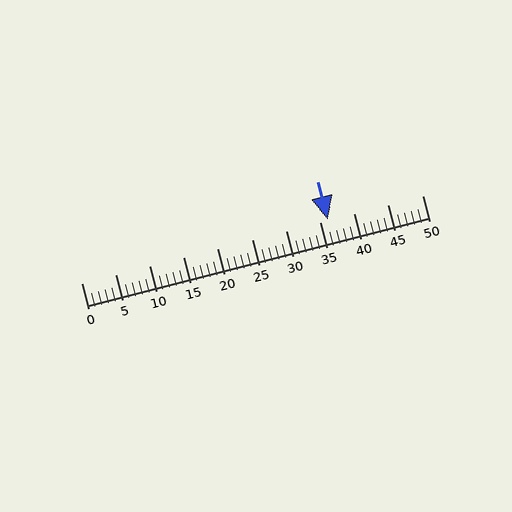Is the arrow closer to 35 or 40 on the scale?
The arrow is closer to 35.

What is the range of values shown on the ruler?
The ruler shows values from 0 to 50.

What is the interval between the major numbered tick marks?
The major tick marks are spaced 5 units apart.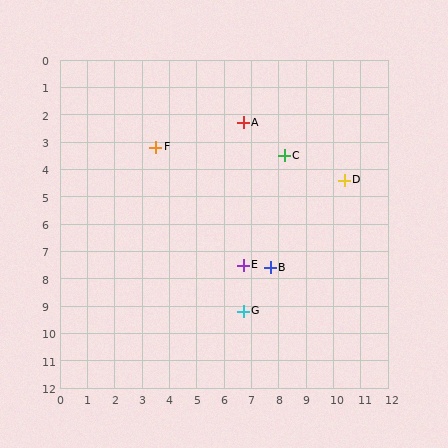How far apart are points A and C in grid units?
Points A and C are about 1.9 grid units apart.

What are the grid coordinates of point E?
Point E is at approximately (6.7, 7.5).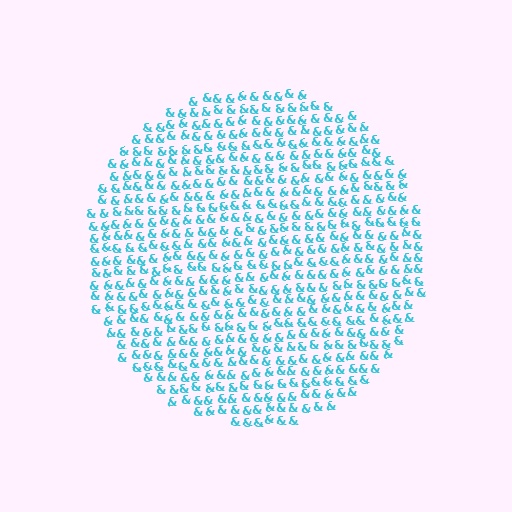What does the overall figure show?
The overall figure shows a circle.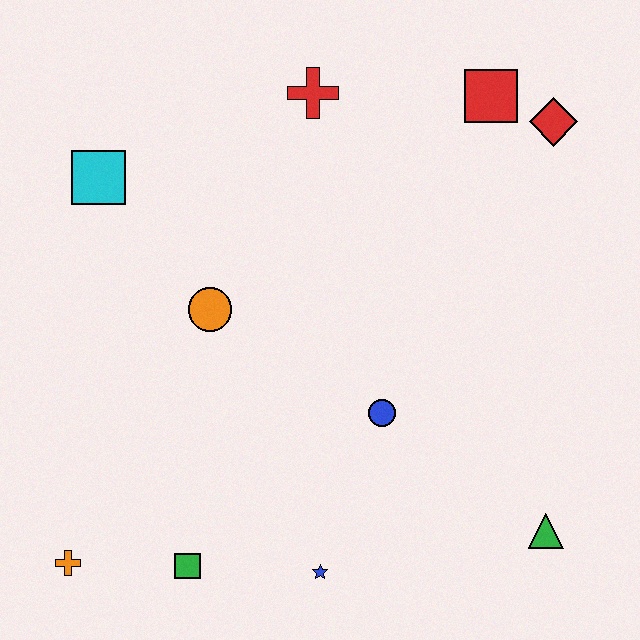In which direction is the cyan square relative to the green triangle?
The cyan square is to the left of the green triangle.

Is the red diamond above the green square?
Yes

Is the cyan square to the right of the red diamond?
No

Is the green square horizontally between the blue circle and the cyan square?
Yes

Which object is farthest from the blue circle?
The cyan square is farthest from the blue circle.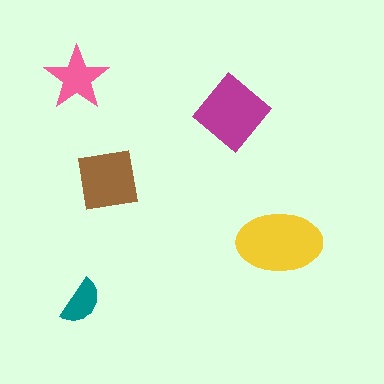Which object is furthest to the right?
The yellow ellipse is rightmost.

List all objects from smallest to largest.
The teal semicircle, the pink star, the brown square, the magenta diamond, the yellow ellipse.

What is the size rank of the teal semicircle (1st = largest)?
5th.